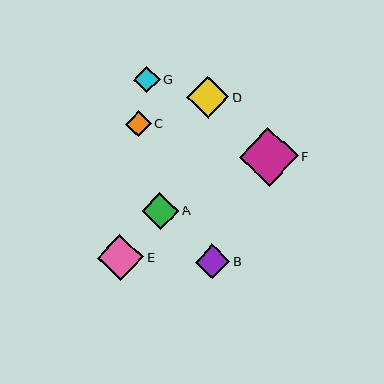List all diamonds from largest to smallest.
From largest to smallest: F, E, D, A, B, G, C.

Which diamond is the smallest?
Diamond C is the smallest with a size of approximately 26 pixels.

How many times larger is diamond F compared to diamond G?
Diamond F is approximately 2.2 times the size of diamond G.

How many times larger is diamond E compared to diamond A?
Diamond E is approximately 1.2 times the size of diamond A.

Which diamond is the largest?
Diamond F is the largest with a size of approximately 59 pixels.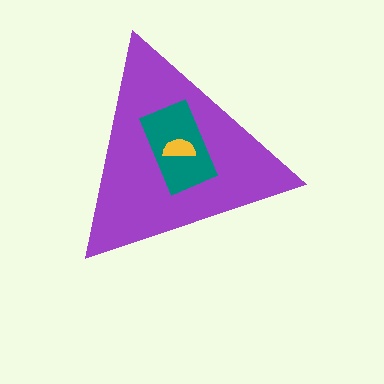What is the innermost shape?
The yellow semicircle.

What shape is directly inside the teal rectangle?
The yellow semicircle.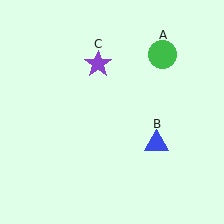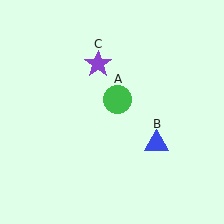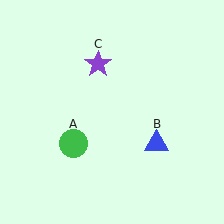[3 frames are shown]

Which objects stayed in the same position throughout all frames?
Blue triangle (object B) and purple star (object C) remained stationary.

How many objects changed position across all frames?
1 object changed position: green circle (object A).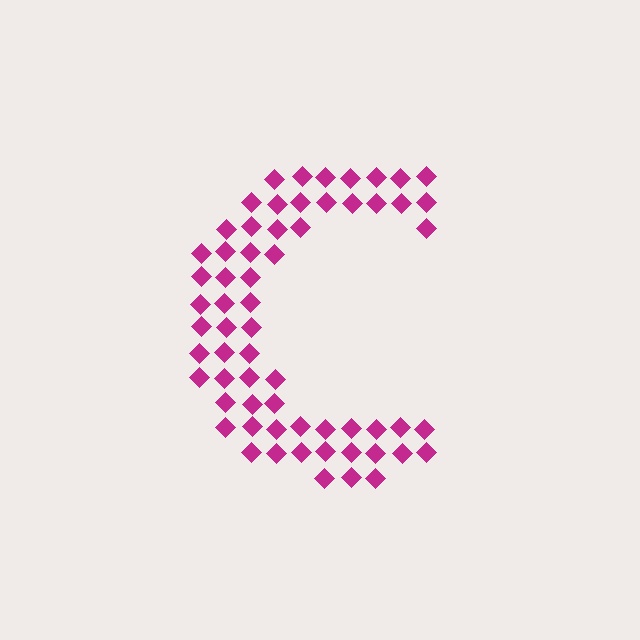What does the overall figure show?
The overall figure shows the letter C.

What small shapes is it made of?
It is made of small diamonds.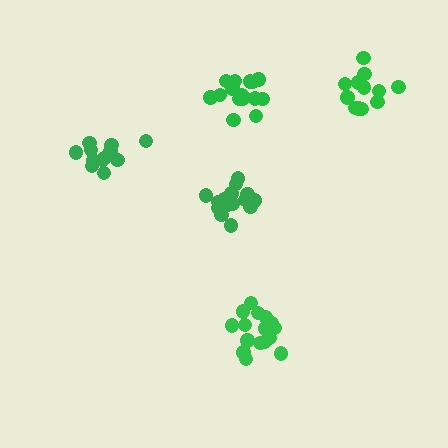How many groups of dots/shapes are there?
There are 5 groups.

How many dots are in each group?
Group 1: 15 dots, Group 2: 12 dots, Group 3: 16 dots, Group 4: 13 dots, Group 5: 16 dots (72 total).